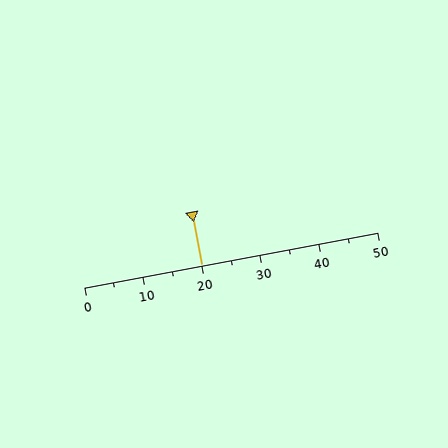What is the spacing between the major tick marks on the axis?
The major ticks are spaced 10 apart.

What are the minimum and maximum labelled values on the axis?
The axis runs from 0 to 50.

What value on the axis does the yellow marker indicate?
The marker indicates approximately 20.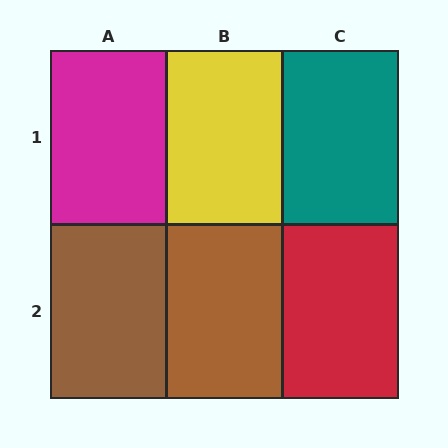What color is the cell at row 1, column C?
Teal.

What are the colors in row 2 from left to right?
Brown, brown, red.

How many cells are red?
1 cell is red.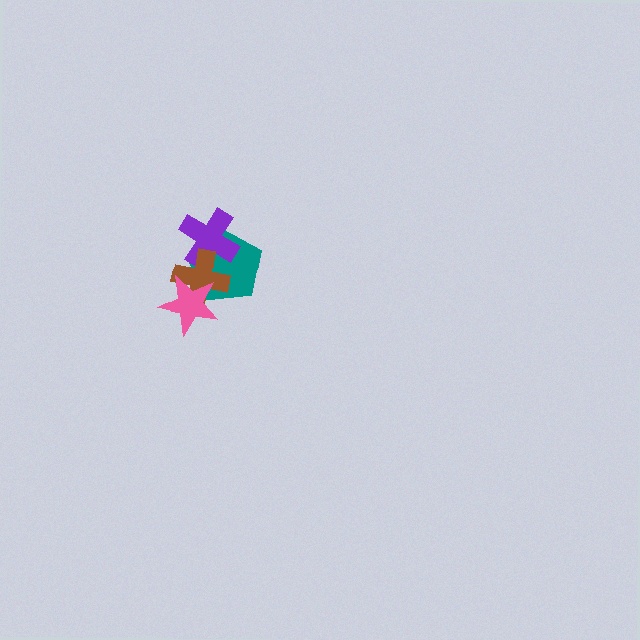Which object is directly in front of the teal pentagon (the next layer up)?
The purple cross is directly in front of the teal pentagon.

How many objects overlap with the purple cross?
2 objects overlap with the purple cross.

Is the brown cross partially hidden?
Yes, it is partially covered by another shape.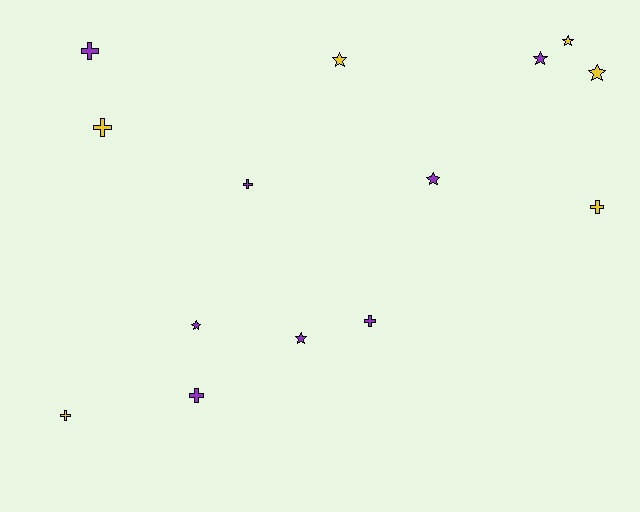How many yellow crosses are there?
There are 3 yellow crosses.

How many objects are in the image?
There are 14 objects.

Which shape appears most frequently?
Star, with 7 objects.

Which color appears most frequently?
Purple, with 8 objects.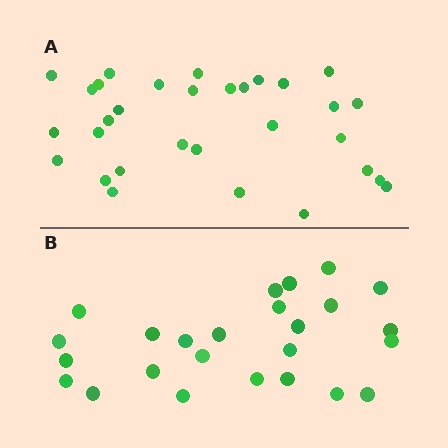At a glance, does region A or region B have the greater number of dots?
Region A (the top region) has more dots.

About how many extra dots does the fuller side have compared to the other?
Region A has about 6 more dots than region B.